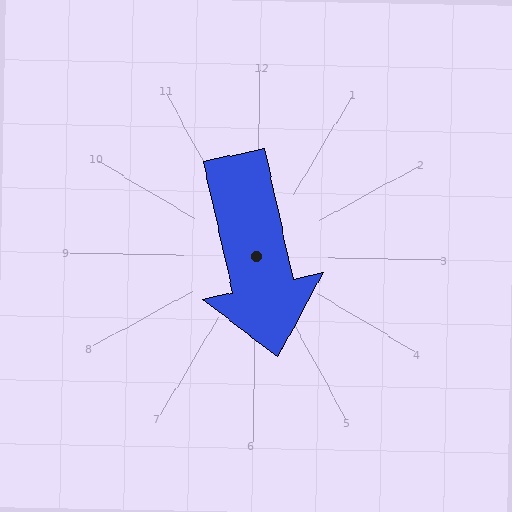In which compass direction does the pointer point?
South.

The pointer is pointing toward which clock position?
Roughly 6 o'clock.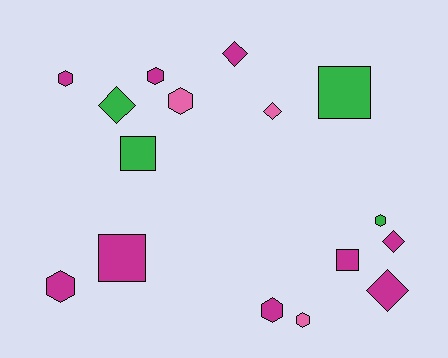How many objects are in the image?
There are 16 objects.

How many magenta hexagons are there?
There are 4 magenta hexagons.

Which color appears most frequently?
Magenta, with 9 objects.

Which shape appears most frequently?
Hexagon, with 7 objects.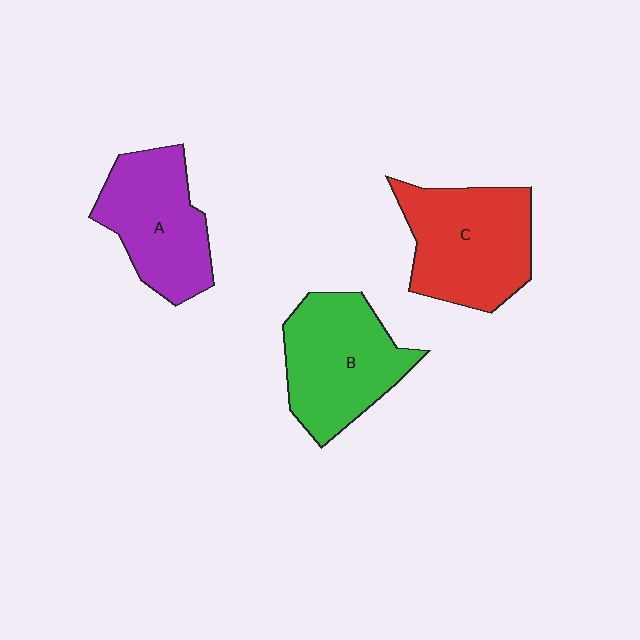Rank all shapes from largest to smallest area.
From largest to smallest: C (red), B (green), A (purple).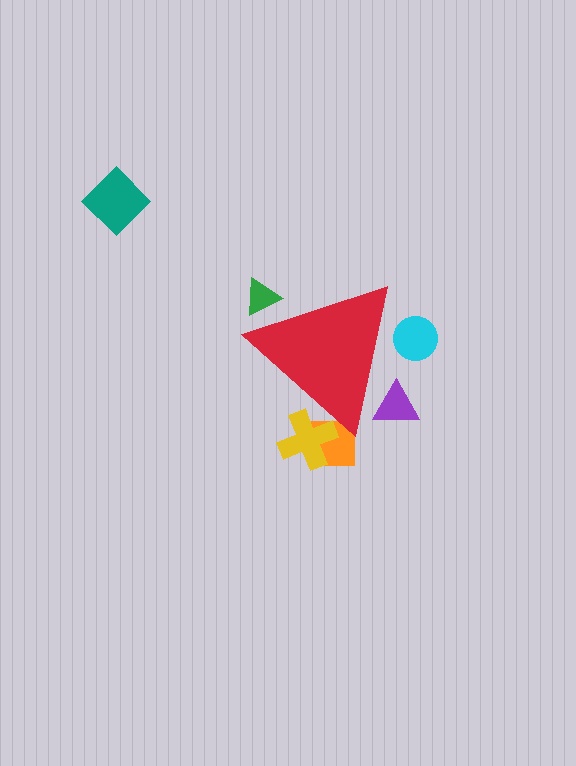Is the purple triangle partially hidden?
Yes, the purple triangle is partially hidden behind the red triangle.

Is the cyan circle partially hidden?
Yes, the cyan circle is partially hidden behind the red triangle.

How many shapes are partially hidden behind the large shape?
5 shapes are partially hidden.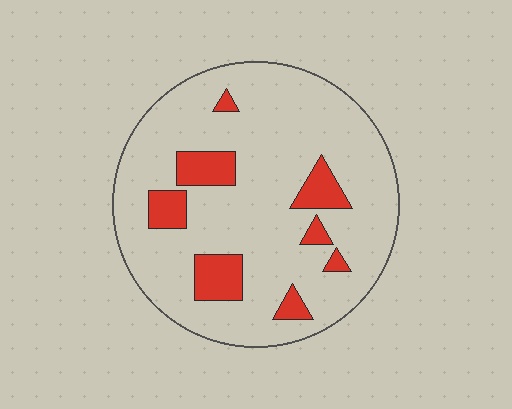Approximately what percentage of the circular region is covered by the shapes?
Approximately 15%.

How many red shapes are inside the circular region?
8.